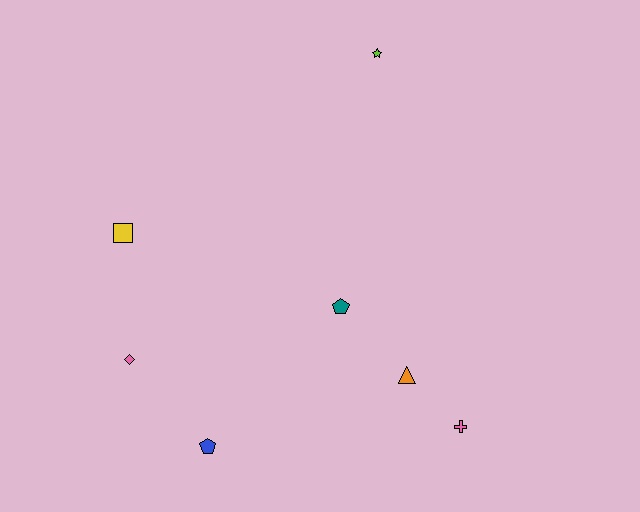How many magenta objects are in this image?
There are no magenta objects.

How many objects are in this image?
There are 7 objects.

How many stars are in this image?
There is 1 star.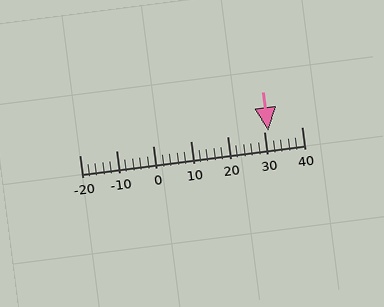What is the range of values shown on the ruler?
The ruler shows values from -20 to 40.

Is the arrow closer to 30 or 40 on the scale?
The arrow is closer to 30.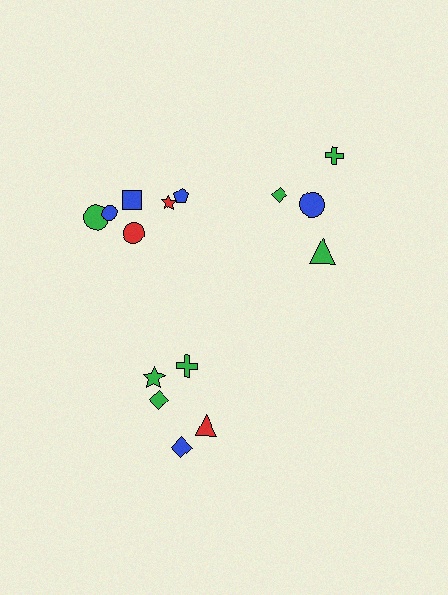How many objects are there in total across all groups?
There are 15 objects.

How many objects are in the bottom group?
There are 5 objects.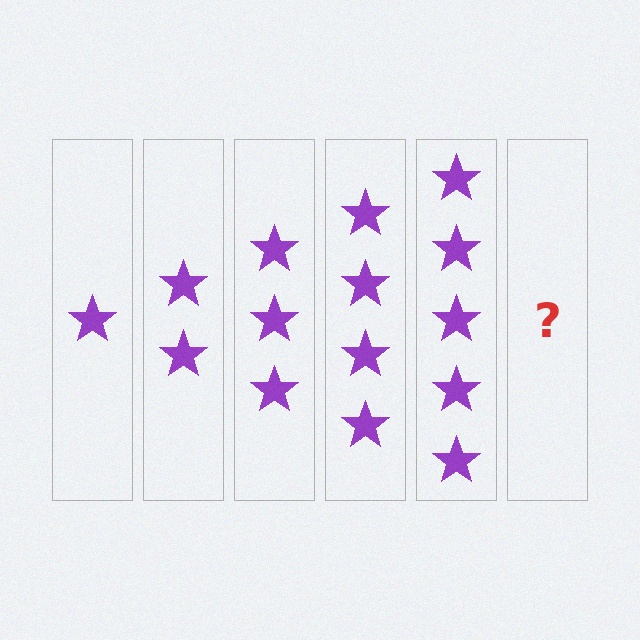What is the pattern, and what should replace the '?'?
The pattern is that each step adds one more star. The '?' should be 6 stars.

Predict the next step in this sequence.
The next step is 6 stars.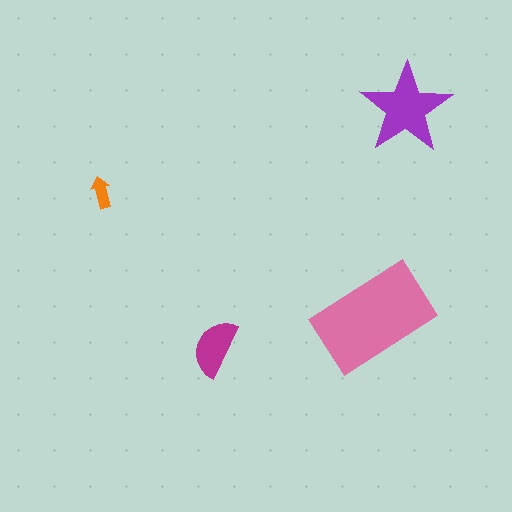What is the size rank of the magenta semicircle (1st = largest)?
3rd.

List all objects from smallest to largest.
The orange arrow, the magenta semicircle, the purple star, the pink rectangle.